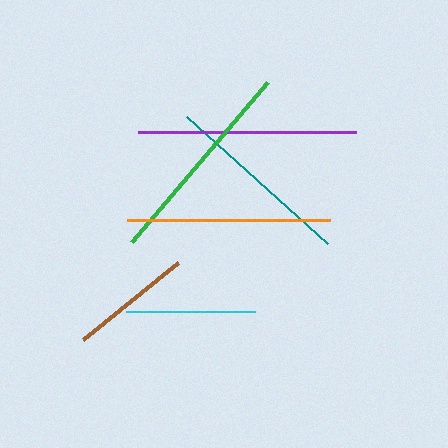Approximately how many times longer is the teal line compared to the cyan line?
The teal line is approximately 1.5 times the length of the cyan line.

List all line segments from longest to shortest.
From longest to shortest: purple, green, orange, teal, cyan, brown.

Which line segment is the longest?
The purple line is the longest at approximately 218 pixels.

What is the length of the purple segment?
The purple segment is approximately 218 pixels long.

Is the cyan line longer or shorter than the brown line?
The cyan line is longer than the brown line.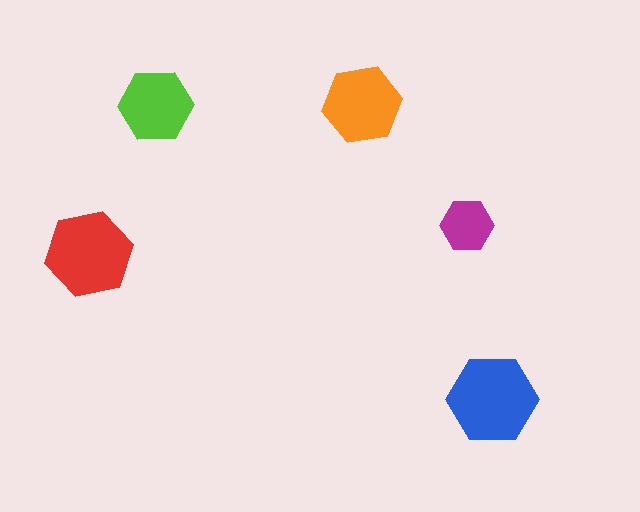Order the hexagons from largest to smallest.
the blue one, the red one, the orange one, the lime one, the magenta one.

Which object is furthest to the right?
The blue hexagon is rightmost.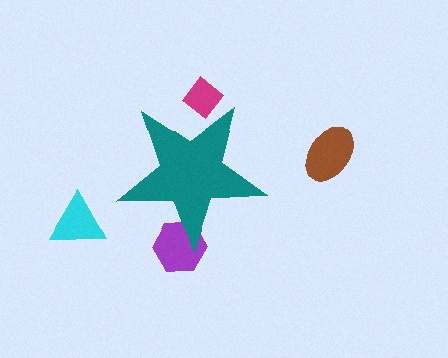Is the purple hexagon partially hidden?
Yes, the purple hexagon is partially hidden behind the teal star.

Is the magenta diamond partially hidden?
Yes, the magenta diamond is partially hidden behind the teal star.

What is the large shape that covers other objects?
A teal star.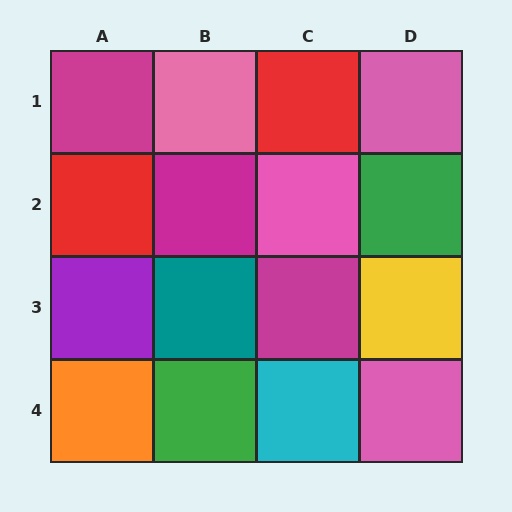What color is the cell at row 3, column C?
Magenta.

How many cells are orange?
1 cell is orange.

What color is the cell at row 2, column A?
Red.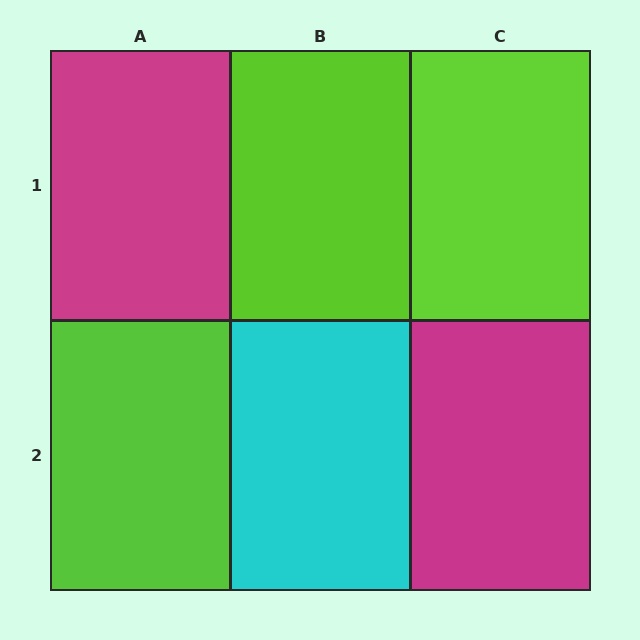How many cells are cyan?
1 cell is cyan.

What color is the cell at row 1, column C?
Lime.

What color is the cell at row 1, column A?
Magenta.